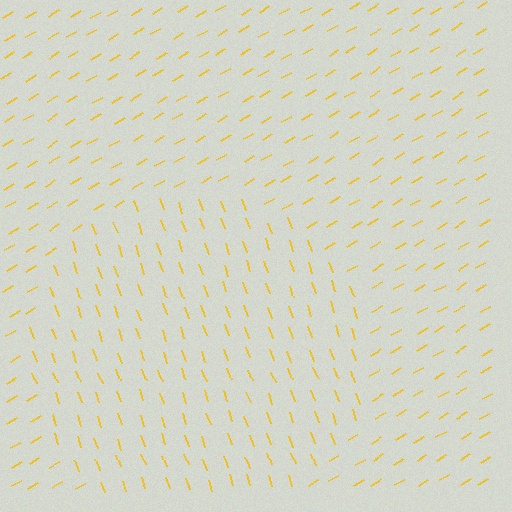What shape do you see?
I see a circle.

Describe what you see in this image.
The image is filled with small yellow line segments. A circle region in the image has lines oriented differently from the surrounding lines, creating a visible texture boundary.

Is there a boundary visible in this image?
Yes, there is a texture boundary formed by a change in line orientation.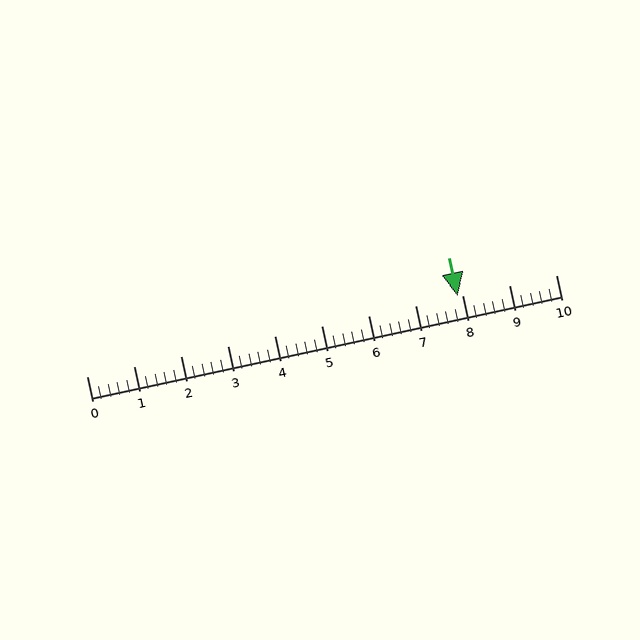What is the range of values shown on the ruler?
The ruler shows values from 0 to 10.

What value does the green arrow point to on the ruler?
The green arrow points to approximately 7.9.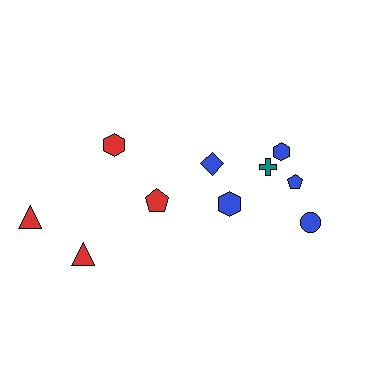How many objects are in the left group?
There are 4 objects.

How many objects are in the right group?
There are 6 objects.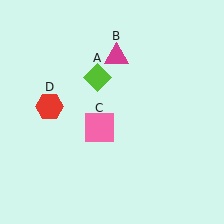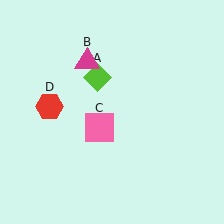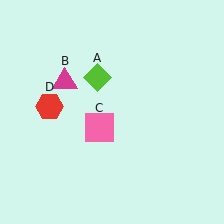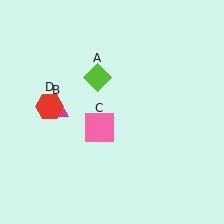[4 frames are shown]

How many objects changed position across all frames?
1 object changed position: magenta triangle (object B).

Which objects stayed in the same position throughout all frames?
Lime diamond (object A) and pink square (object C) and red hexagon (object D) remained stationary.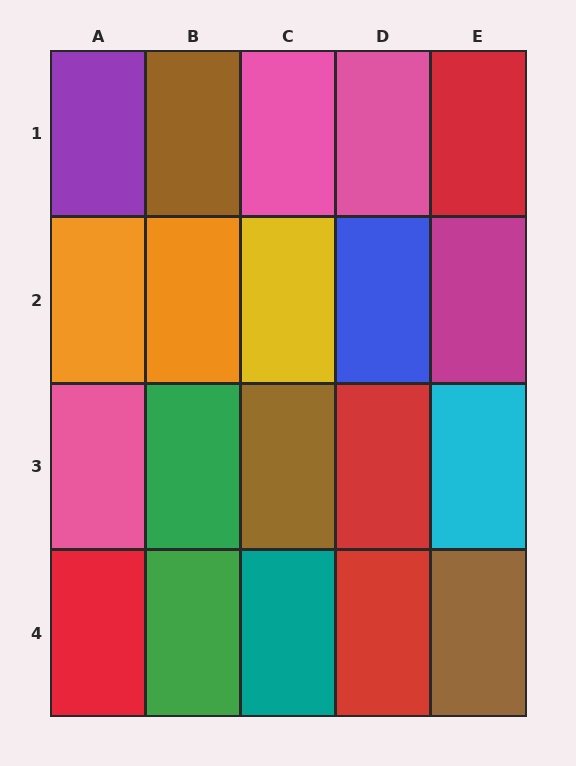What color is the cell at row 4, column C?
Teal.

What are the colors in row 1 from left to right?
Purple, brown, pink, pink, red.